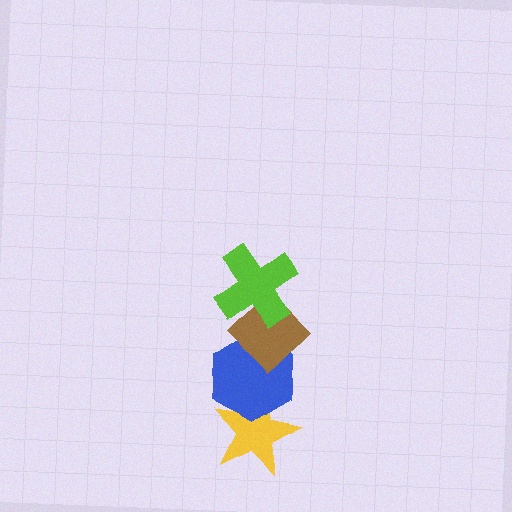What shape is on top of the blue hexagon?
The brown diamond is on top of the blue hexagon.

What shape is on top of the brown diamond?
The lime cross is on top of the brown diamond.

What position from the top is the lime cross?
The lime cross is 1st from the top.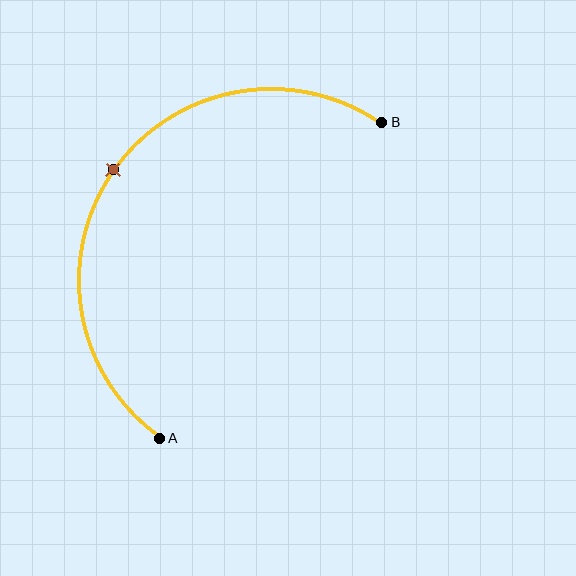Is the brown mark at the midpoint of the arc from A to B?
Yes. The brown mark lies on the arc at equal arc-length from both A and B — it is the arc midpoint.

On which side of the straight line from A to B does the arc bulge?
The arc bulges above and to the left of the straight line connecting A and B.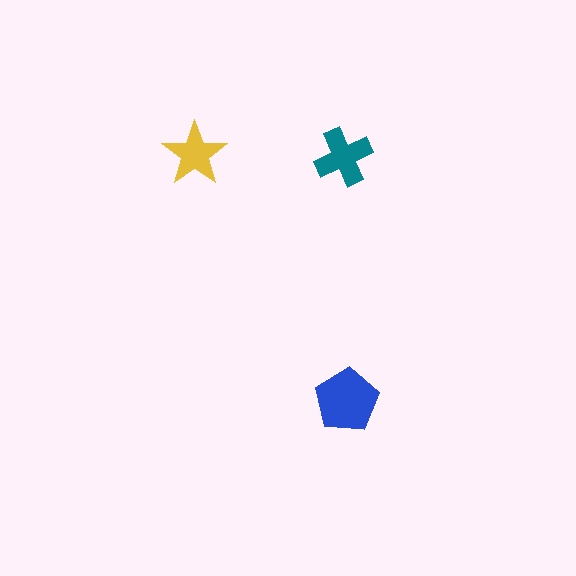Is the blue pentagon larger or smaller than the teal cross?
Larger.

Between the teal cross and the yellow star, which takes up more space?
The teal cross.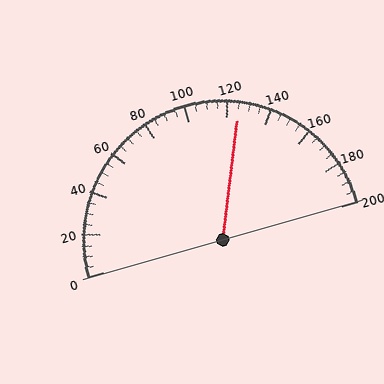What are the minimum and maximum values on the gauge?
The gauge ranges from 0 to 200.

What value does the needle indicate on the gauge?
The needle indicates approximately 125.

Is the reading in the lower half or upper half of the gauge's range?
The reading is in the upper half of the range (0 to 200).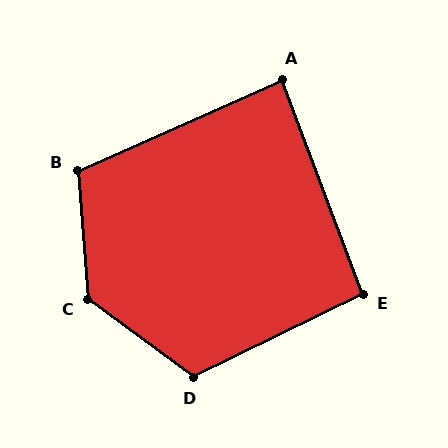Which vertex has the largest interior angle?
C, at approximately 131 degrees.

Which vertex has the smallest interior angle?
A, at approximately 87 degrees.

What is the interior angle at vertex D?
Approximately 118 degrees (obtuse).